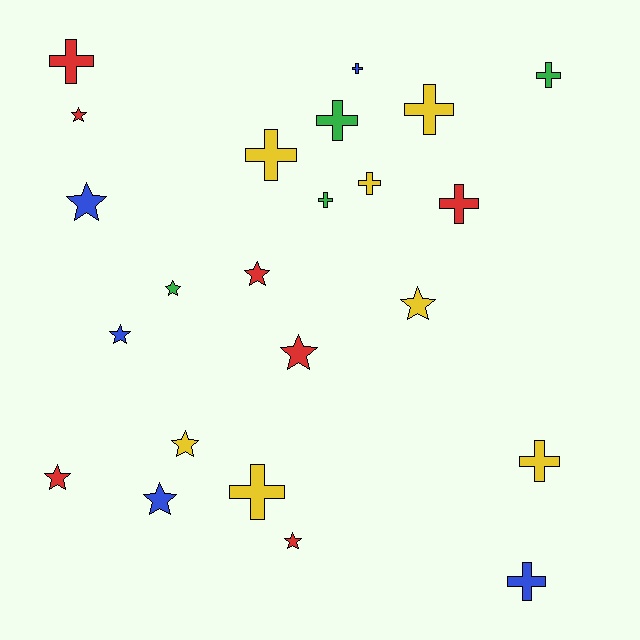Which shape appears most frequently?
Cross, with 12 objects.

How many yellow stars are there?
There are 2 yellow stars.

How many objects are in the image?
There are 23 objects.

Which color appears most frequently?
Red, with 7 objects.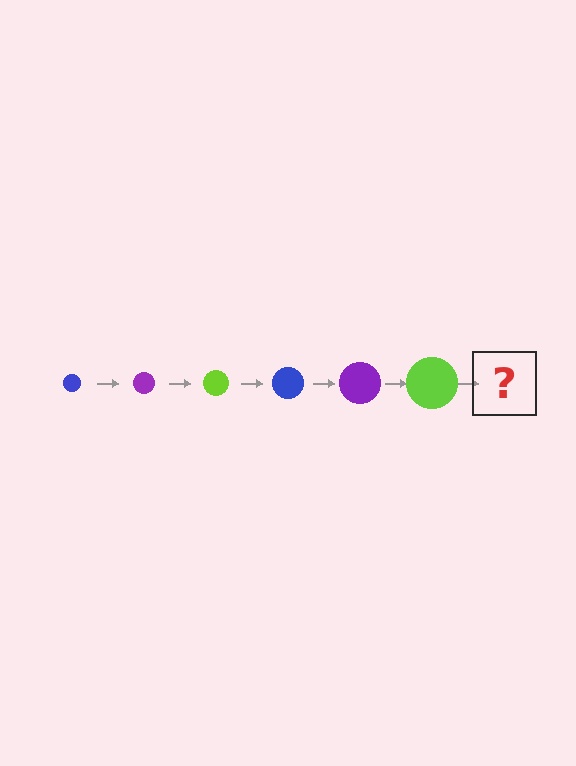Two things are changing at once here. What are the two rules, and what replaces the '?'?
The two rules are that the circle grows larger each step and the color cycles through blue, purple, and lime. The '?' should be a blue circle, larger than the previous one.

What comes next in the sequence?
The next element should be a blue circle, larger than the previous one.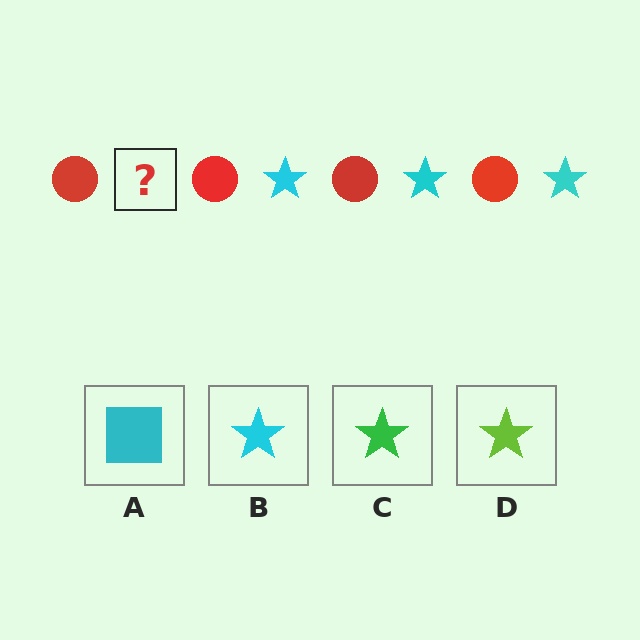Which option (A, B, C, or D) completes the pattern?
B.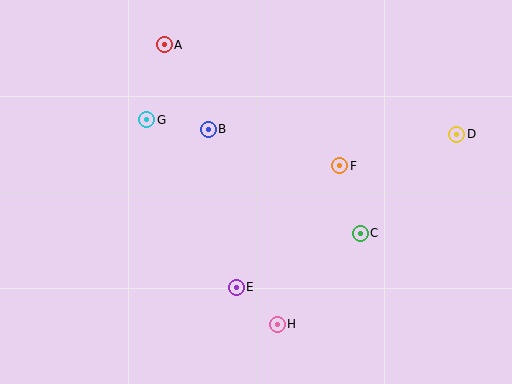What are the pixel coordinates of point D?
Point D is at (457, 134).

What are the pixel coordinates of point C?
Point C is at (360, 233).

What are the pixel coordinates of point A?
Point A is at (164, 45).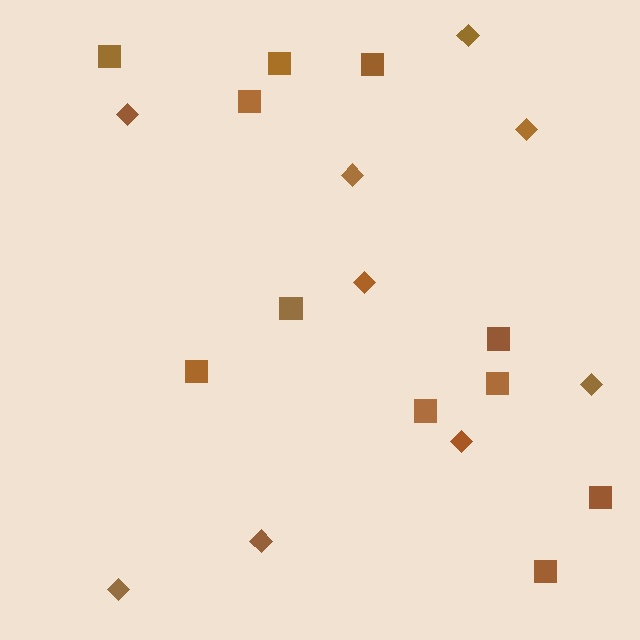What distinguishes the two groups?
There are 2 groups: one group of diamonds (9) and one group of squares (11).